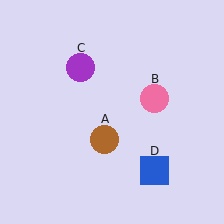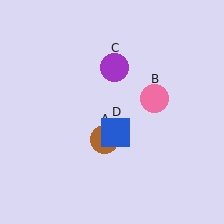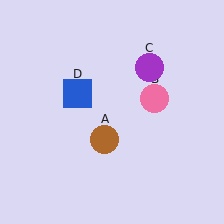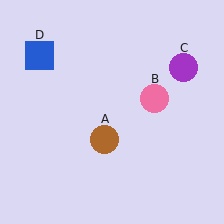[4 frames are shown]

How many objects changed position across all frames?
2 objects changed position: purple circle (object C), blue square (object D).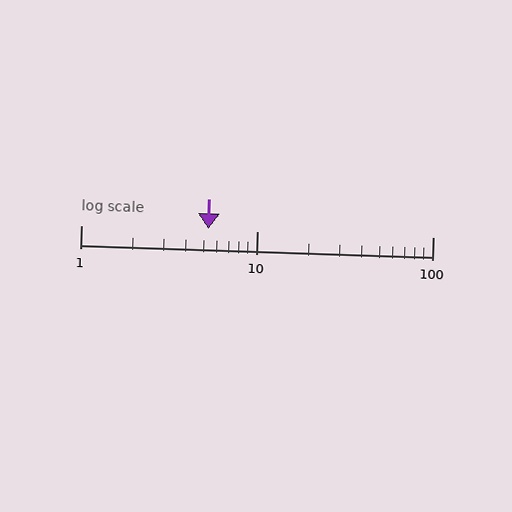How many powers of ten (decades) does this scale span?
The scale spans 2 decades, from 1 to 100.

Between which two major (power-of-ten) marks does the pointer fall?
The pointer is between 1 and 10.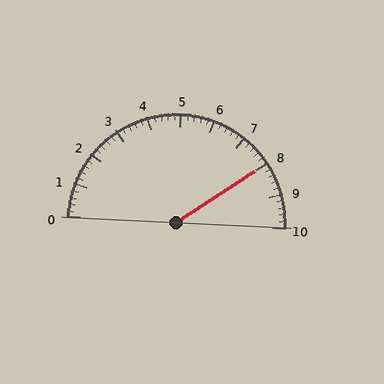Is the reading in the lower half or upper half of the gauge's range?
The reading is in the upper half of the range (0 to 10).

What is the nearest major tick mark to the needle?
The nearest major tick mark is 8.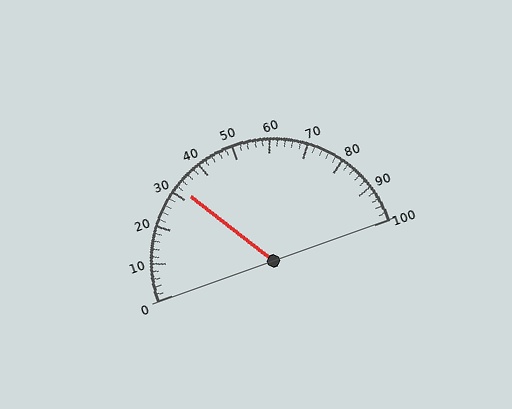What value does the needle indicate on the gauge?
The needle indicates approximately 32.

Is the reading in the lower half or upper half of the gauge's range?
The reading is in the lower half of the range (0 to 100).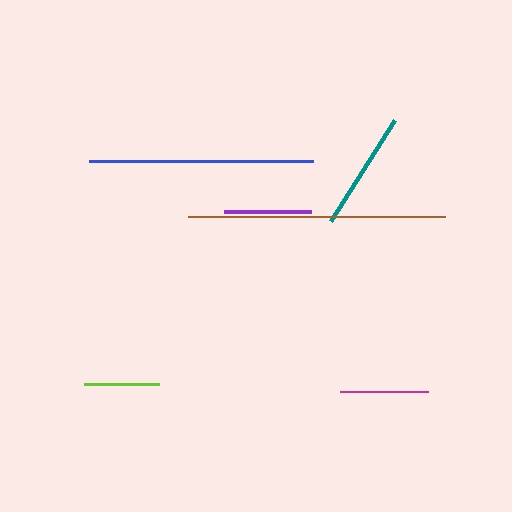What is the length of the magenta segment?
The magenta segment is approximately 88 pixels long.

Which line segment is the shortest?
The lime line is the shortest at approximately 76 pixels.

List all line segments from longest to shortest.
From longest to shortest: brown, blue, teal, magenta, purple, lime.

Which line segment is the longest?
The brown line is the longest at approximately 257 pixels.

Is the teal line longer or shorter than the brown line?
The brown line is longer than the teal line.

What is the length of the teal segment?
The teal segment is approximately 119 pixels long.